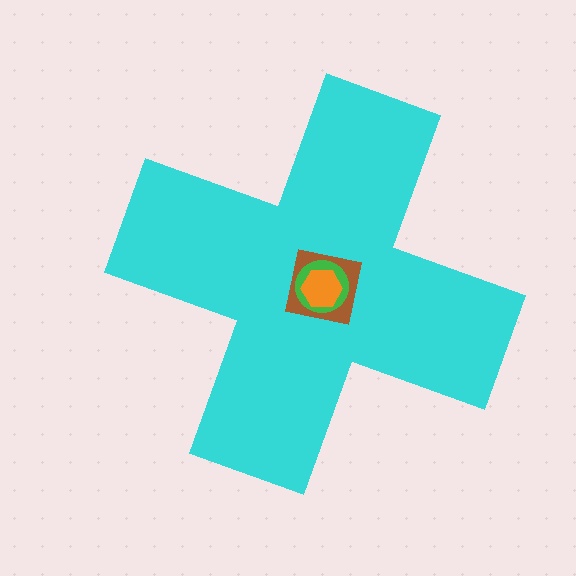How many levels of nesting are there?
4.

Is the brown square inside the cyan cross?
Yes.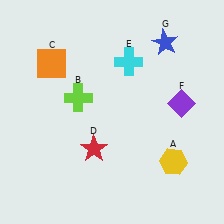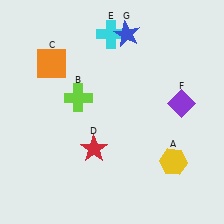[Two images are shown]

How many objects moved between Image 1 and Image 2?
2 objects moved between the two images.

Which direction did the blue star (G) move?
The blue star (G) moved left.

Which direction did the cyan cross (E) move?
The cyan cross (E) moved up.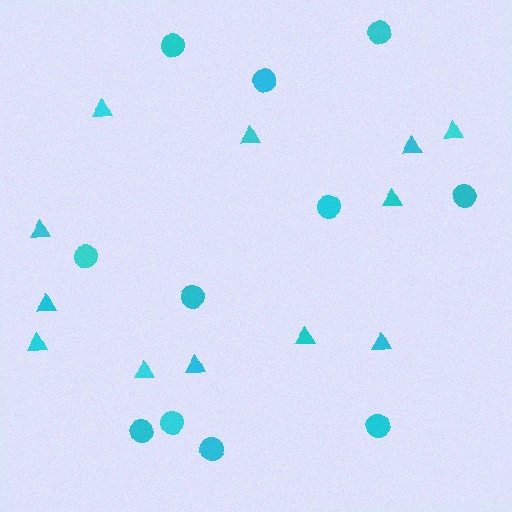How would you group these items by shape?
There are 2 groups: one group of circles (11) and one group of triangles (12).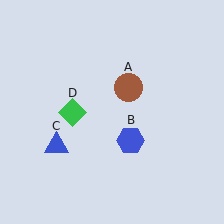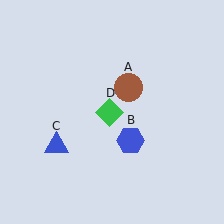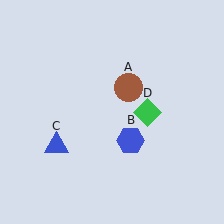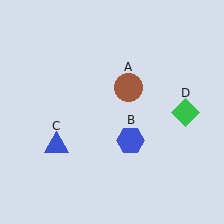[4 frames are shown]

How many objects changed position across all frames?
1 object changed position: green diamond (object D).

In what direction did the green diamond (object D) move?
The green diamond (object D) moved right.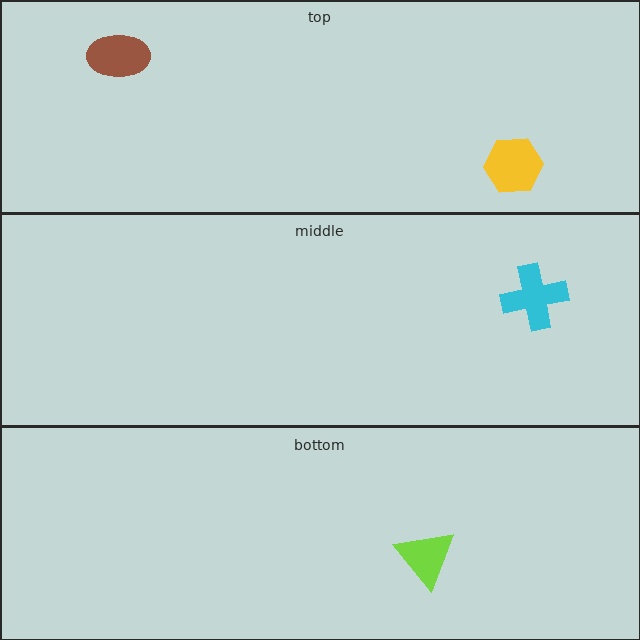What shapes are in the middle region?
The cyan cross.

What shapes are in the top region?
The yellow hexagon, the brown ellipse.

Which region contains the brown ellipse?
The top region.